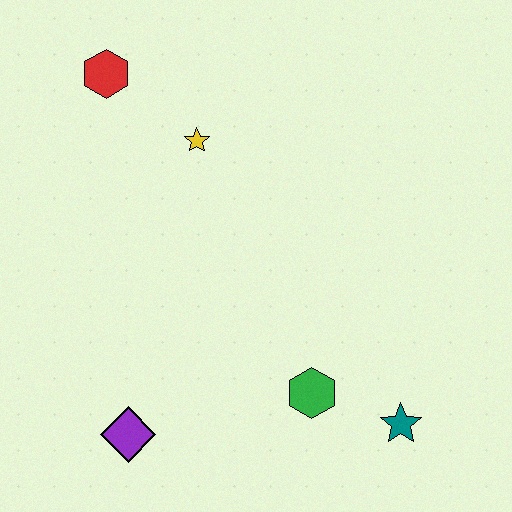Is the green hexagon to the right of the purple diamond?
Yes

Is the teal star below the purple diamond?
No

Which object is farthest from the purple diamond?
The red hexagon is farthest from the purple diamond.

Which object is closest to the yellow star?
The red hexagon is closest to the yellow star.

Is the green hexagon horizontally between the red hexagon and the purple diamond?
No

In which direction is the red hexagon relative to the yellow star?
The red hexagon is to the left of the yellow star.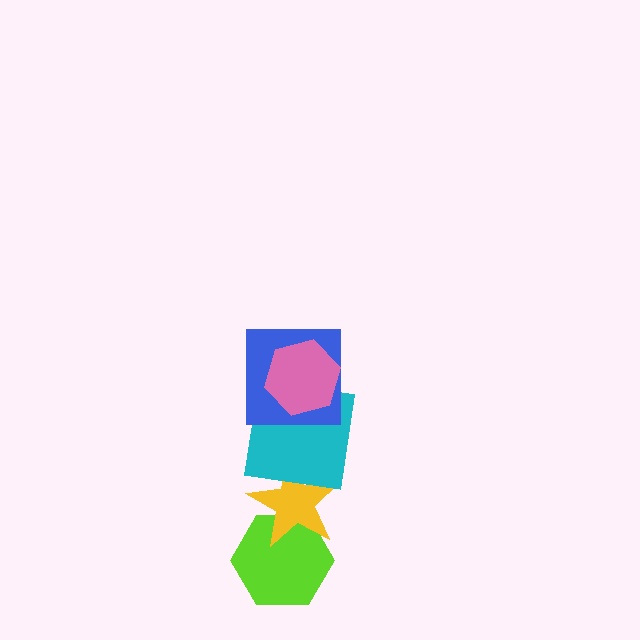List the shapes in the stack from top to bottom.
From top to bottom: the pink hexagon, the blue square, the cyan square, the yellow star, the lime hexagon.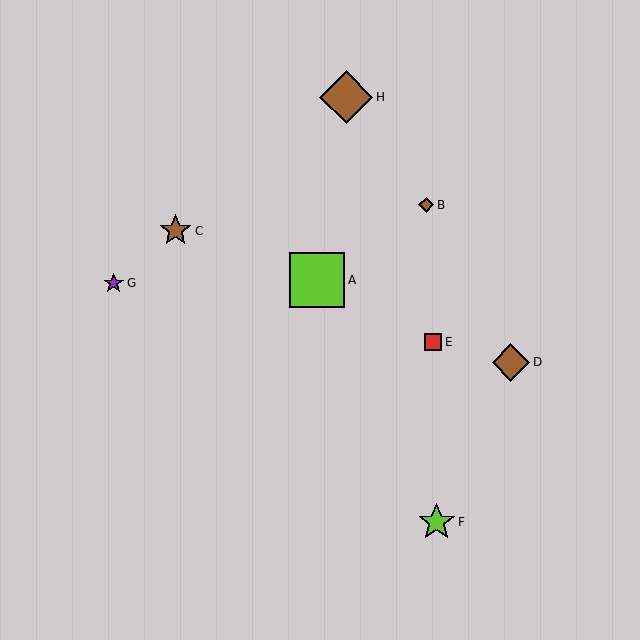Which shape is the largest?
The lime square (labeled A) is the largest.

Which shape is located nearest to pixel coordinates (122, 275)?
The purple star (labeled G) at (114, 283) is nearest to that location.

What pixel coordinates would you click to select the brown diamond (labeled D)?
Click at (511, 362) to select the brown diamond D.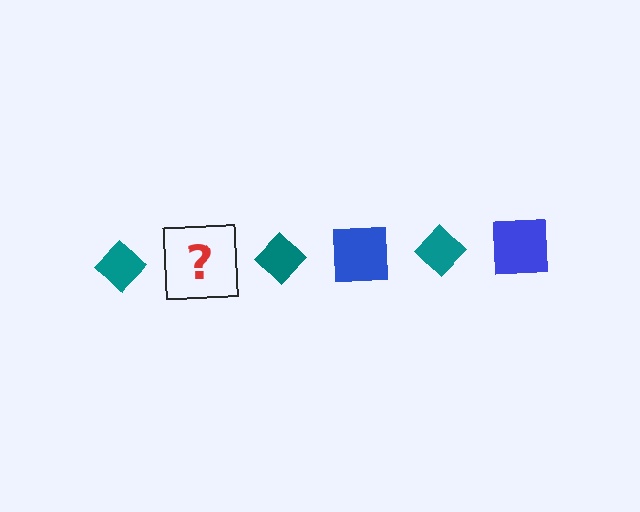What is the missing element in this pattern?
The missing element is a blue square.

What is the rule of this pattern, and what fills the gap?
The rule is that the pattern alternates between teal diamond and blue square. The gap should be filled with a blue square.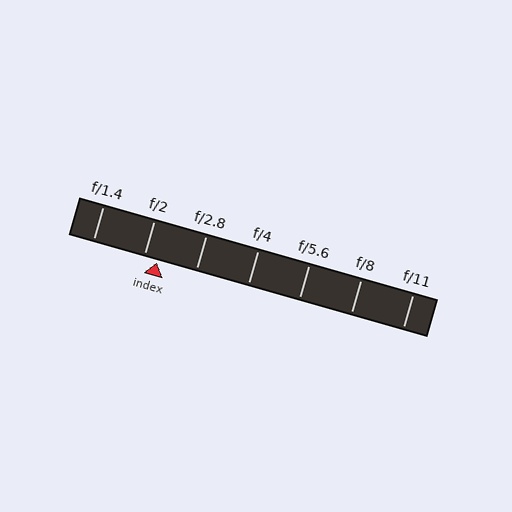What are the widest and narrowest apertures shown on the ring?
The widest aperture shown is f/1.4 and the narrowest is f/11.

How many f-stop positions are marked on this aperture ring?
There are 7 f-stop positions marked.